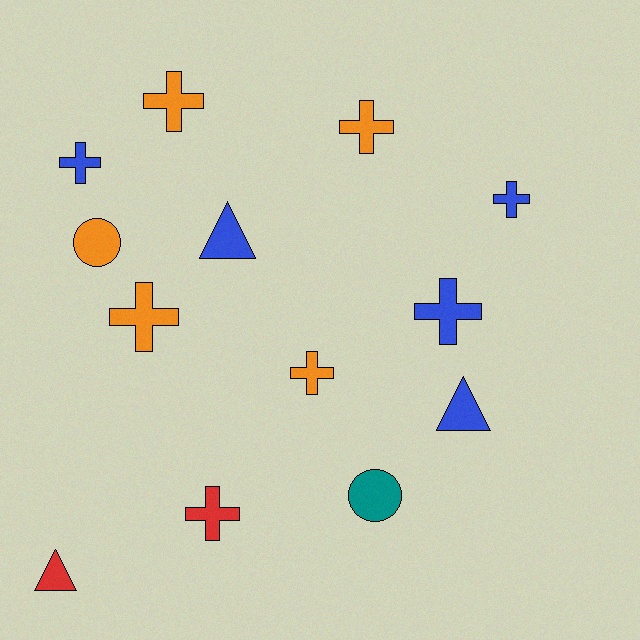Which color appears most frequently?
Orange, with 5 objects.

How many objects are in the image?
There are 13 objects.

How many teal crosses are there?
There are no teal crosses.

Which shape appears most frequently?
Cross, with 8 objects.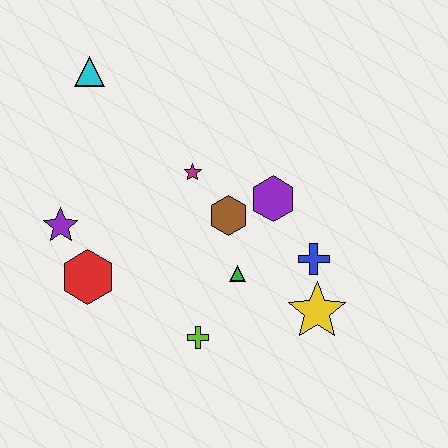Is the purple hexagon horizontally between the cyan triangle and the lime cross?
No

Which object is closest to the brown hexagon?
The purple hexagon is closest to the brown hexagon.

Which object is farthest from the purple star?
The yellow star is farthest from the purple star.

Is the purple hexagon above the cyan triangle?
No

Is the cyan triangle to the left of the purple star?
No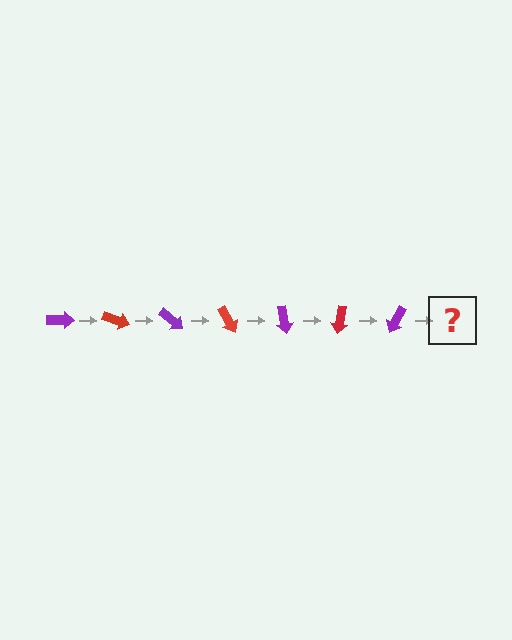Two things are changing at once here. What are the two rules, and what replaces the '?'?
The two rules are that it rotates 20 degrees each step and the color cycles through purple and red. The '?' should be a red arrow, rotated 140 degrees from the start.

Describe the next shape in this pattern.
It should be a red arrow, rotated 140 degrees from the start.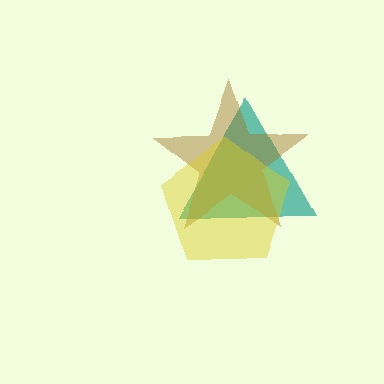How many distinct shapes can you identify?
There are 3 distinct shapes: a teal triangle, a brown star, a yellow pentagon.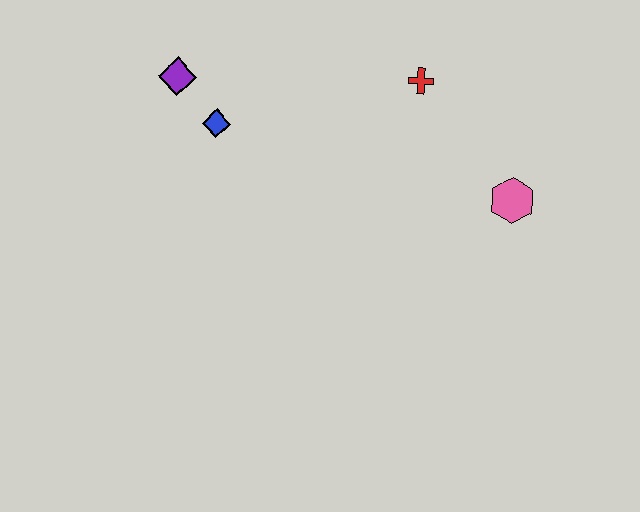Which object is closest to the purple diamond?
The blue diamond is closest to the purple diamond.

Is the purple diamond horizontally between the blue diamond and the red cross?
No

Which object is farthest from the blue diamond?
The pink hexagon is farthest from the blue diamond.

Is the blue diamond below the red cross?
Yes